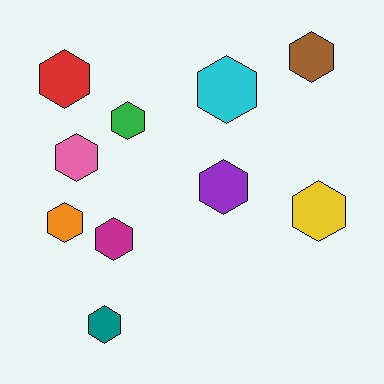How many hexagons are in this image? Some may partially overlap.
There are 10 hexagons.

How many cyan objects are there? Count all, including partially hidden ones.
There is 1 cyan object.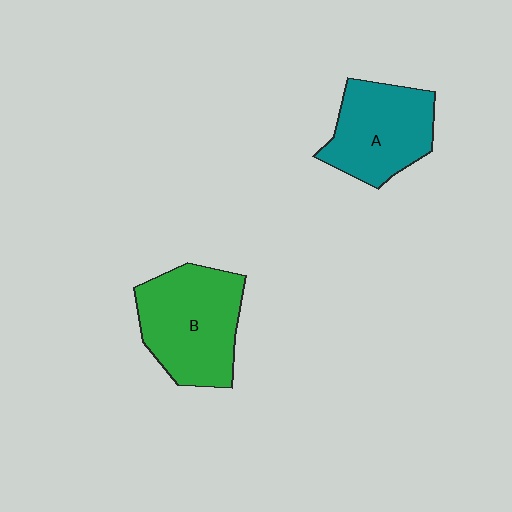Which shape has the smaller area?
Shape A (teal).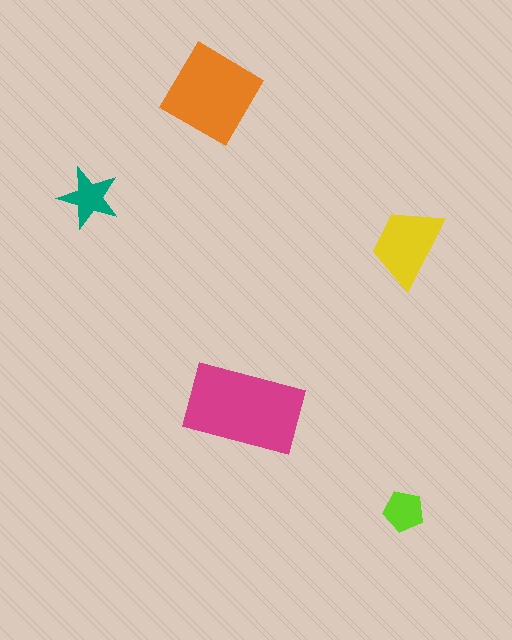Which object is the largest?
The magenta rectangle.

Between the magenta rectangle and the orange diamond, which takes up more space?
The magenta rectangle.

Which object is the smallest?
The lime pentagon.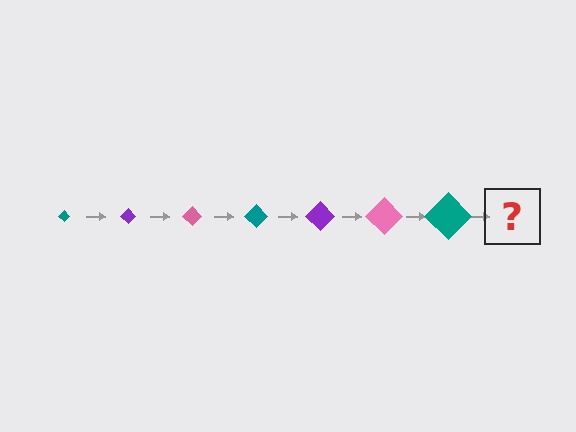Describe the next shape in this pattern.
It should be a purple diamond, larger than the previous one.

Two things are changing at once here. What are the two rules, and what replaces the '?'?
The two rules are that the diamond grows larger each step and the color cycles through teal, purple, and pink. The '?' should be a purple diamond, larger than the previous one.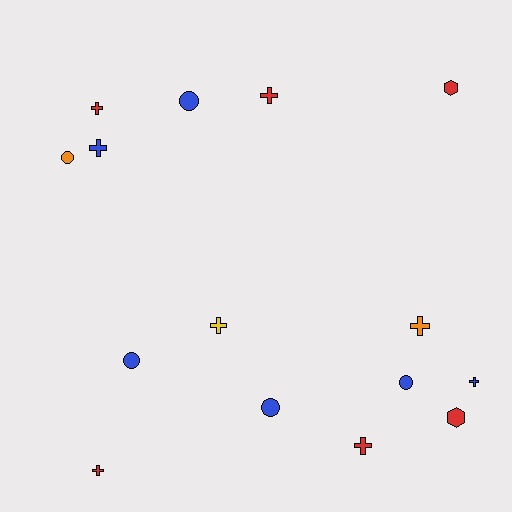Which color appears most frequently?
Red, with 6 objects.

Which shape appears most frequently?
Cross, with 8 objects.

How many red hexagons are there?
There are 2 red hexagons.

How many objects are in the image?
There are 15 objects.